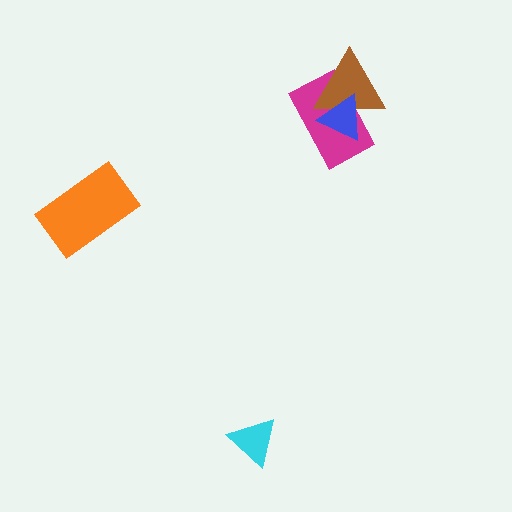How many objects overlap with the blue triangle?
2 objects overlap with the blue triangle.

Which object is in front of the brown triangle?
The blue triangle is in front of the brown triangle.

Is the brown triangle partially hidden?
Yes, it is partially covered by another shape.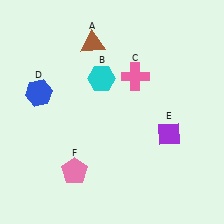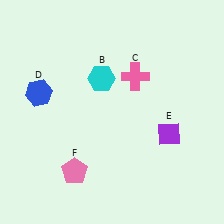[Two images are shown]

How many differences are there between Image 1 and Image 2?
There is 1 difference between the two images.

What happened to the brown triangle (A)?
The brown triangle (A) was removed in Image 2. It was in the top-left area of Image 1.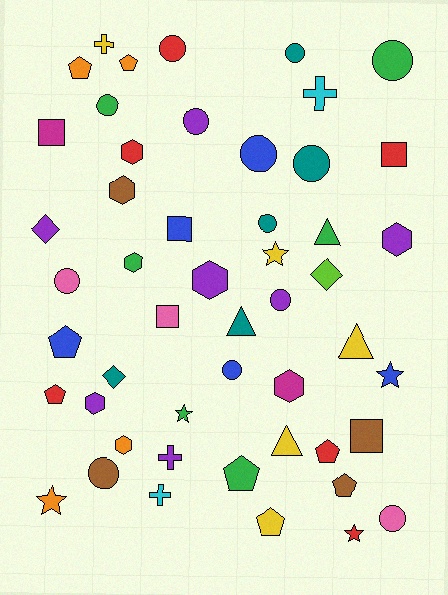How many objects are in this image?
There are 50 objects.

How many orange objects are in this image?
There are 4 orange objects.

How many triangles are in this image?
There are 4 triangles.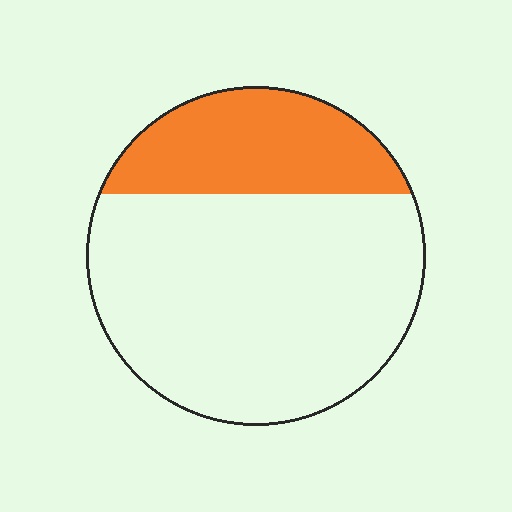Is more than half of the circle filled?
No.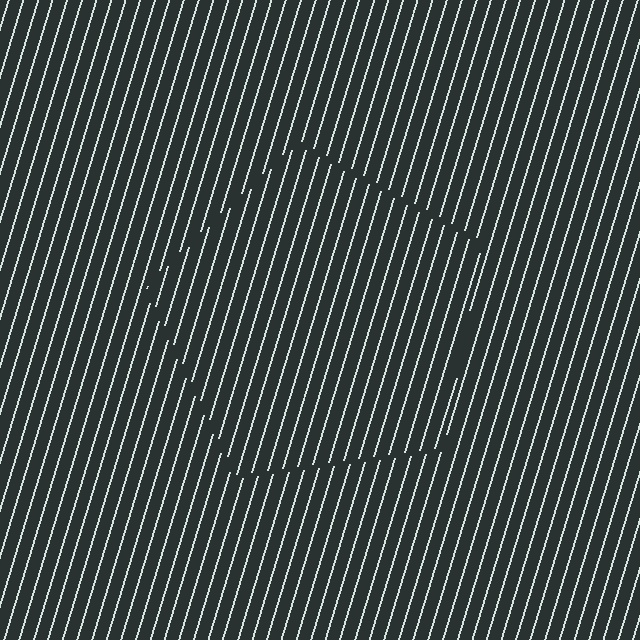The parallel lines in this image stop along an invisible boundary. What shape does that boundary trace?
An illusory pentagon. The interior of the shape contains the same grating, shifted by half a period — the contour is defined by the phase discontinuity where line-ends from the inner and outer gratings abut.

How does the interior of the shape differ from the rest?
The interior of the shape contains the same grating, shifted by half a period — the contour is defined by the phase discontinuity where line-ends from the inner and outer gratings abut.